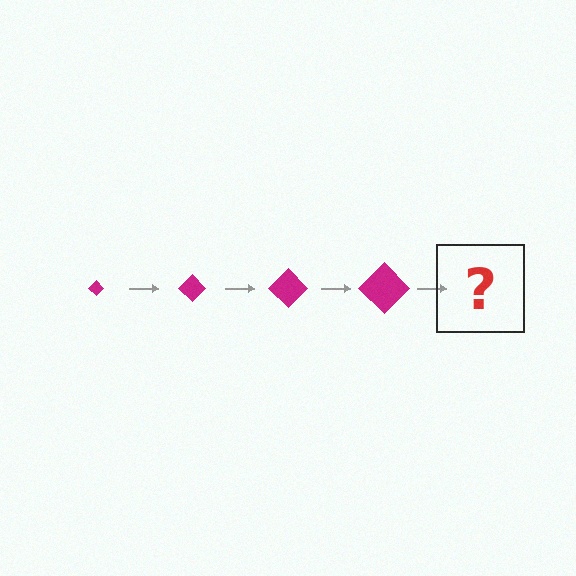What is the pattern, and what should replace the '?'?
The pattern is that the diamond gets progressively larger each step. The '?' should be a magenta diamond, larger than the previous one.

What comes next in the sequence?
The next element should be a magenta diamond, larger than the previous one.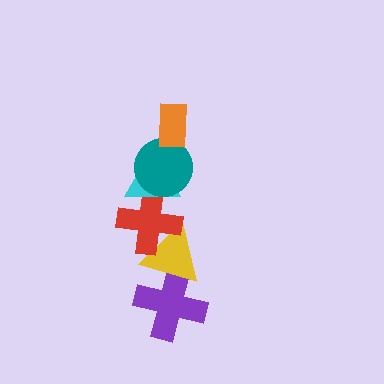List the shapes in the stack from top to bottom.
From top to bottom: the orange rectangle, the teal circle, the cyan triangle, the red cross, the yellow triangle, the purple cross.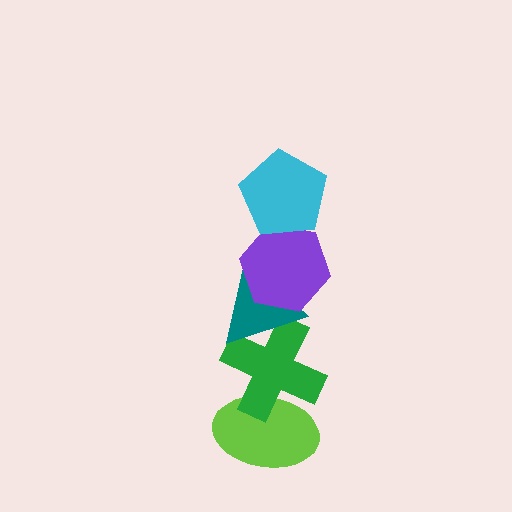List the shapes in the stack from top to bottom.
From top to bottom: the cyan pentagon, the purple hexagon, the teal triangle, the green cross, the lime ellipse.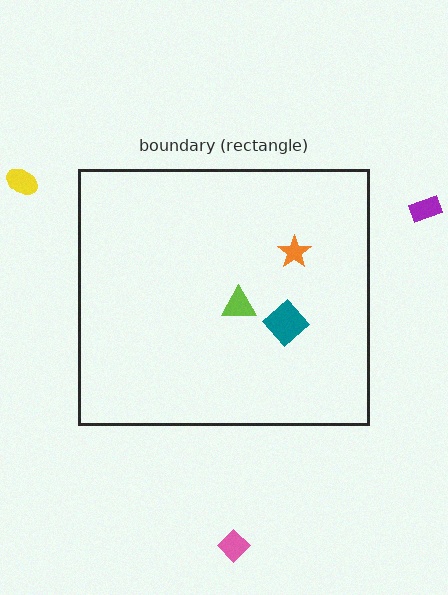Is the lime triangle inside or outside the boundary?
Inside.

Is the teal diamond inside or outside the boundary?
Inside.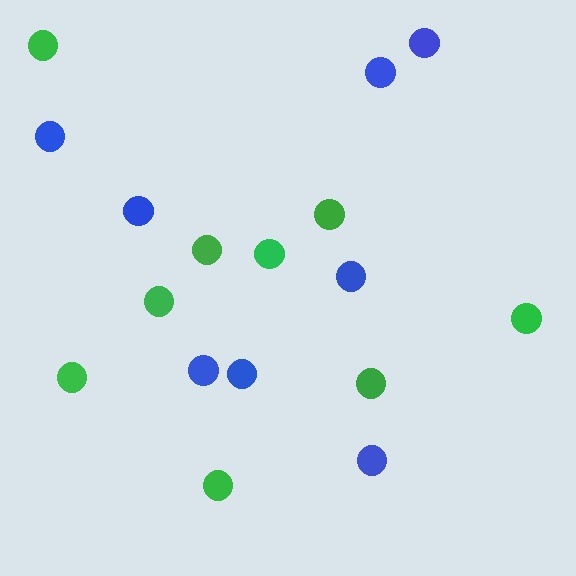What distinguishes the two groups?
There are 2 groups: one group of green circles (9) and one group of blue circles (8).